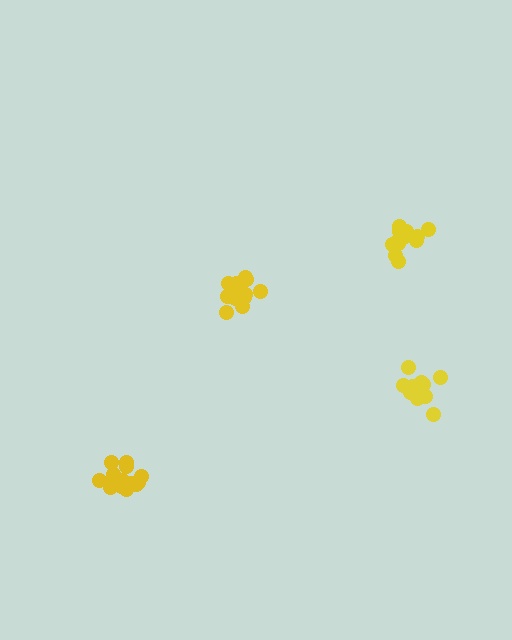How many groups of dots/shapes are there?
There are 4 groups.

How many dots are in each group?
Group 1: 10 dots, Group 2: 16 dots, Group 3: 15 dots, Group 4: 14 dots (55 total).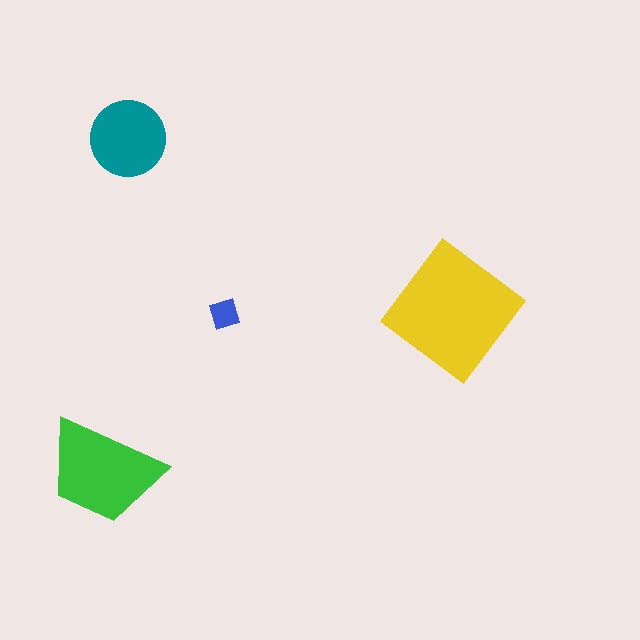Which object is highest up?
The teal circle is topmost.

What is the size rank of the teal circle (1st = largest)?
3rd.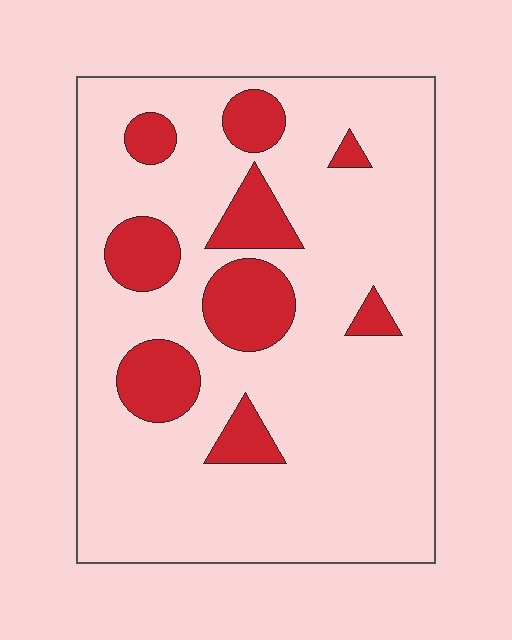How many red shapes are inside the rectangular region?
9.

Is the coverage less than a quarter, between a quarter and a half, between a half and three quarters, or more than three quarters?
Less than a quarter.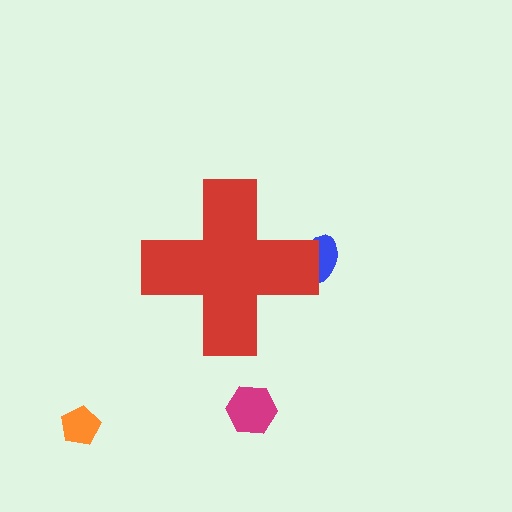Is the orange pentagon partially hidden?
No, the orange pentagon is fully visible.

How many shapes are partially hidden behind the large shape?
1 shape is partially hidden.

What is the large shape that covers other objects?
A red cross.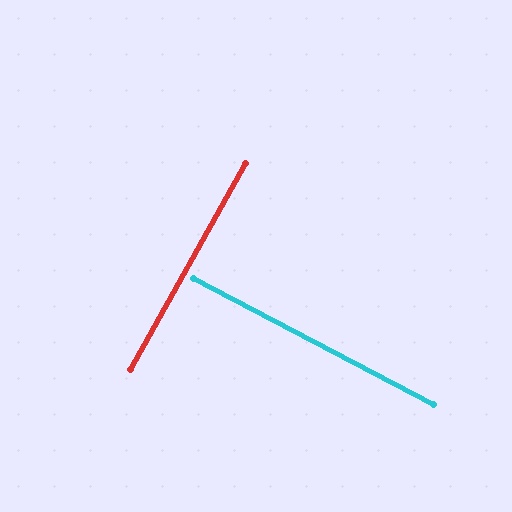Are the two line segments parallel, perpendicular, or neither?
Perpendicular — they meet at approximately 88°.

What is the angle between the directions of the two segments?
Approximately 88 degrees.